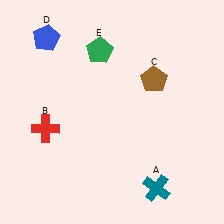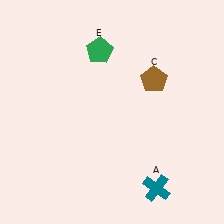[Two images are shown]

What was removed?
The blue pentagon (D), the red cross (B) were removed in Image 2.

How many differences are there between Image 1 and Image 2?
There are 2 differences between the two images.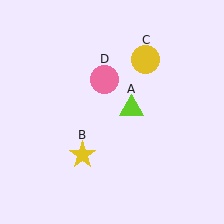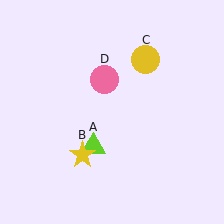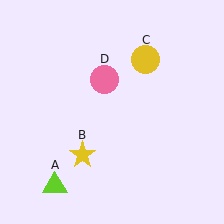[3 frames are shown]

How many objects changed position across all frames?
1 object changed position: lime triangle (object A).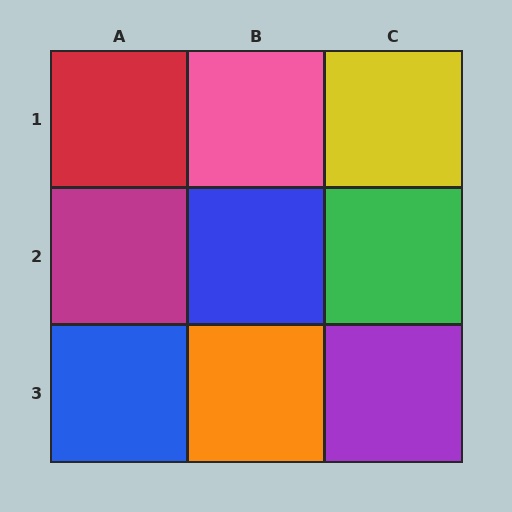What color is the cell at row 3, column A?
Blue.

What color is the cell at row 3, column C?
Purple.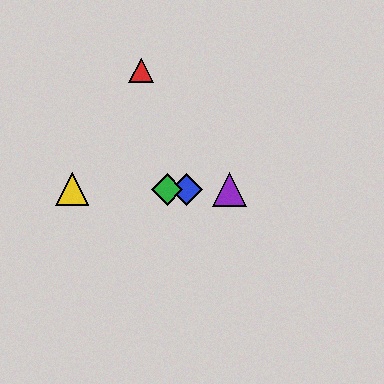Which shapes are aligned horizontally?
The blue diamond, the green diamond, the yellow triangle, the purple triangle are aligned horizontally.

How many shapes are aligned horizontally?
4 shapes (the blue diamond, the green diamond, the yellow triangle, the purple triangle) are aligned horizontally.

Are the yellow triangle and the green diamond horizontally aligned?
Yes, both are at y≈189.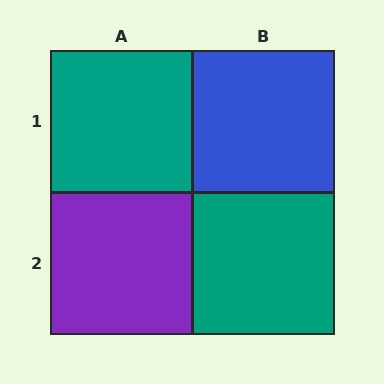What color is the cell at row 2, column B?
Teal.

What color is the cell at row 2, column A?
Purple.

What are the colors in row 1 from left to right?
Teal, blue.